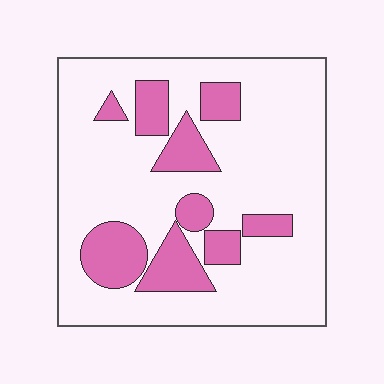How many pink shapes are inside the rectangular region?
9.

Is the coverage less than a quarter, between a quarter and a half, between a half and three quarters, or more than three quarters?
Less than a quarter.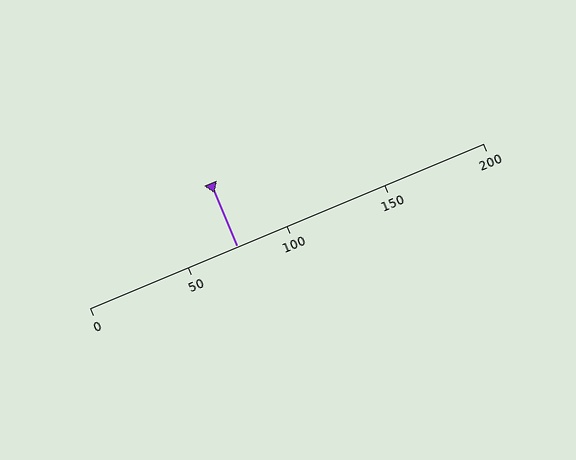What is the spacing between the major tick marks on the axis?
The major ticks are spaced 50 apart.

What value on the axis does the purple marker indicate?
The marker indicates approximately 75.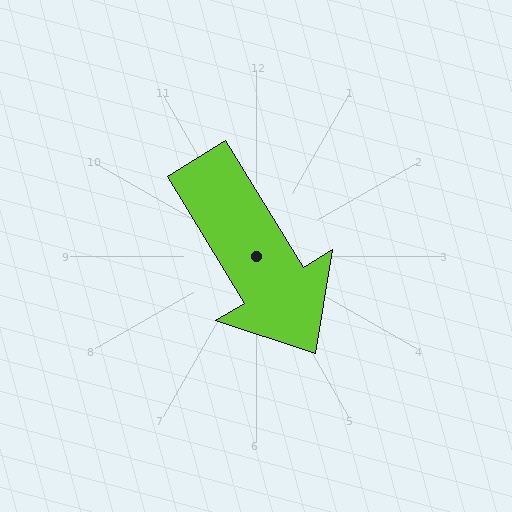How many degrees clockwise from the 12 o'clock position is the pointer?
Approximately 149 degrees.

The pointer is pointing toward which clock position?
Roughly 5 o'clock.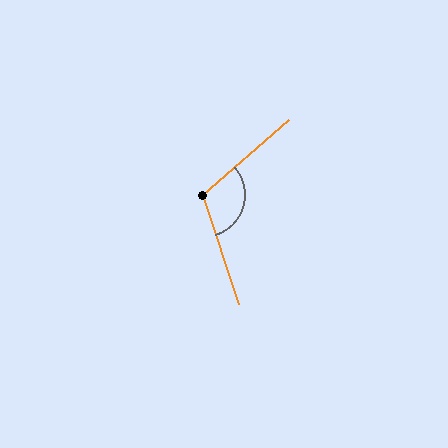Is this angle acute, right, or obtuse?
It is obtuse.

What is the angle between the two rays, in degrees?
Approximately 113 degrees.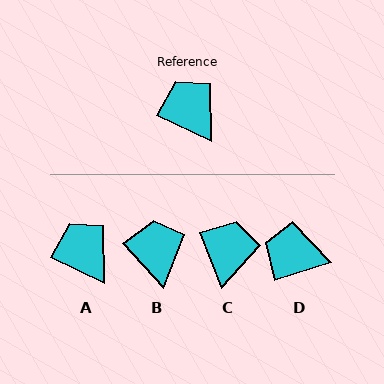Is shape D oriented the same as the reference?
No, it is off by about 42 degrees.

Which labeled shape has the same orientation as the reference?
A.